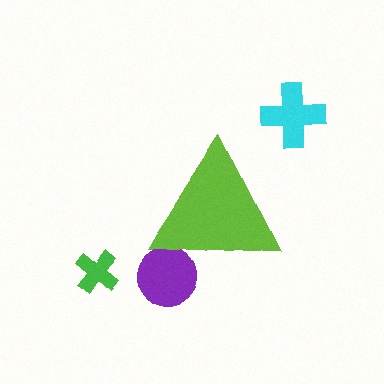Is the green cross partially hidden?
No, the green cross is fully visible.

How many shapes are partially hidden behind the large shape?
1 shape is partially hidden.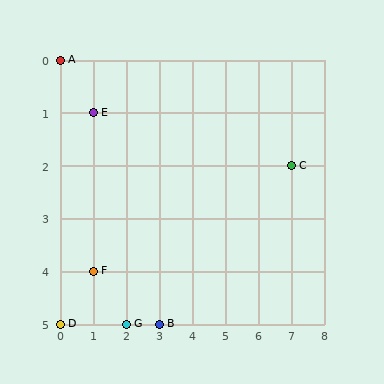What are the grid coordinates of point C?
Point C is at grid coordinates (7, 2).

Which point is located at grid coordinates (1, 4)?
Point F is at (1, 4).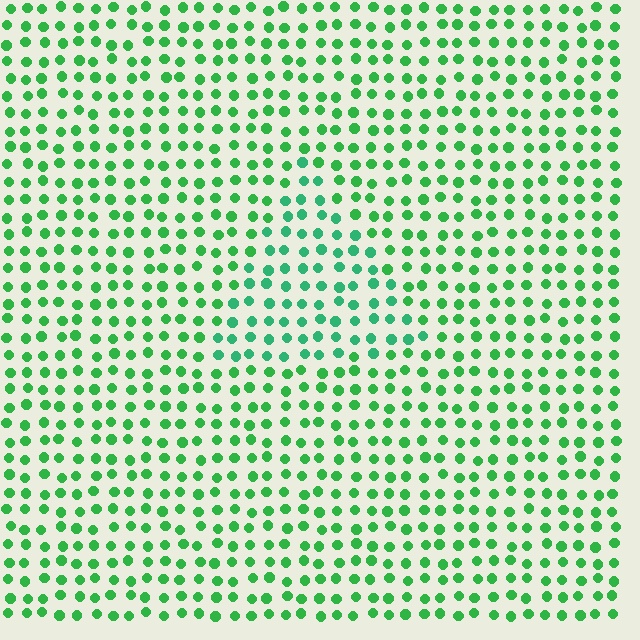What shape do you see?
I see a triangle.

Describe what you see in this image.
The image is filled with small green elements in a uniform arrangement. A triangle-shaped region is visible where the elements are tinted to a slightly different hue, forming a subtle color boundary.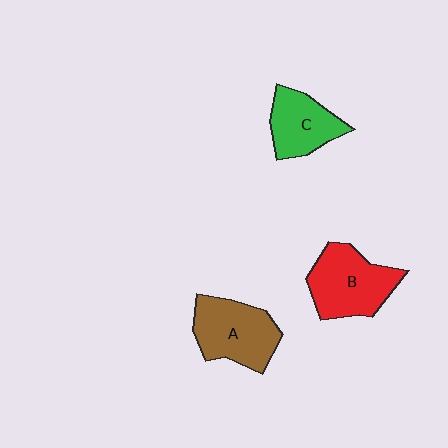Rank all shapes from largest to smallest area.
From largest to smallest: B (red), A (brown), C (green).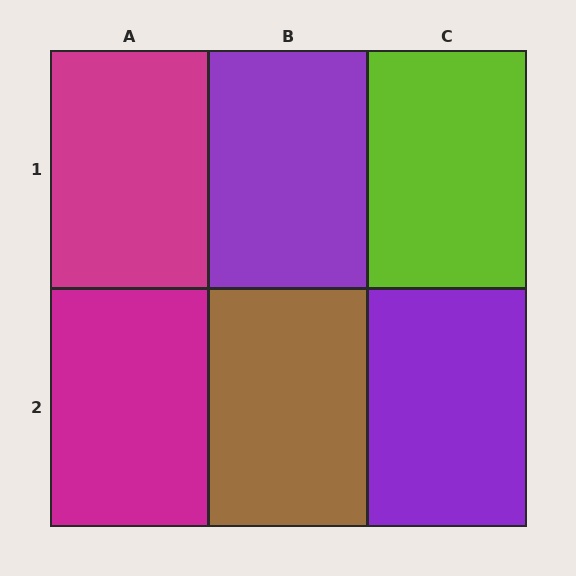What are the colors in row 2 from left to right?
Magenta, brown, purple.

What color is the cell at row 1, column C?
Lime.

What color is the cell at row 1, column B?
Purple.